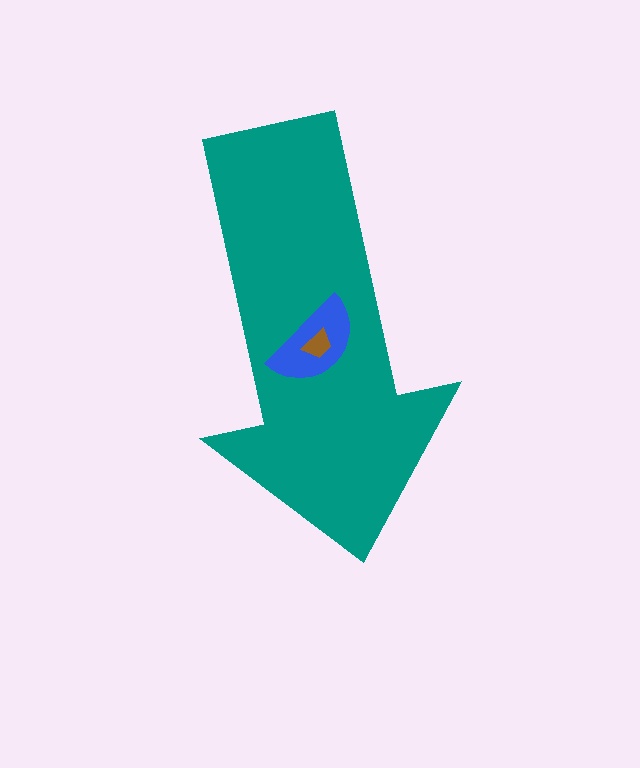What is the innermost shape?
The brown trapezoid.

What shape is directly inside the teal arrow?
The blue semicircle.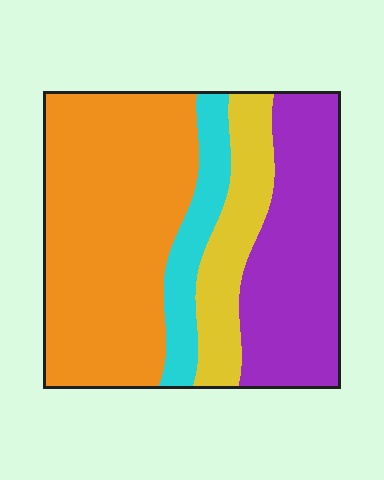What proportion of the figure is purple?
Purple covers 28% of the figure.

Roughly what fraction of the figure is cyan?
Cyan takes up less than a sixth of the figure.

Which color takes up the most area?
Orange, at roughly 45%.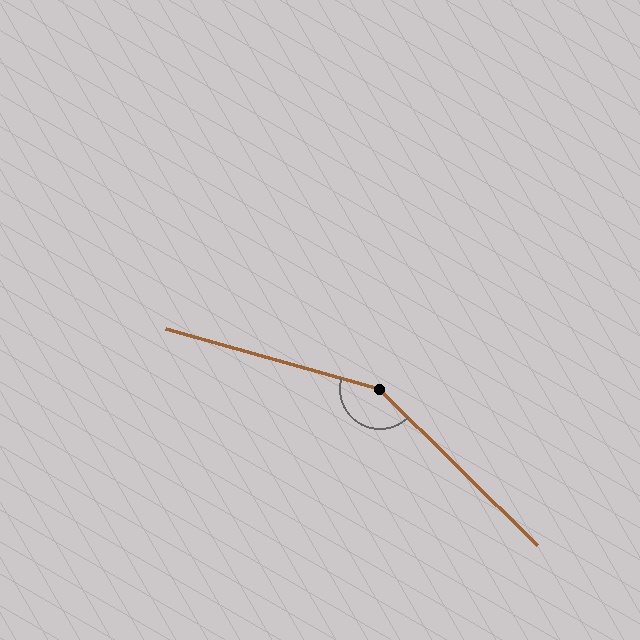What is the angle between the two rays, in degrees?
Approximately 151 degrees.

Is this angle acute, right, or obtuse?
It is obtuse.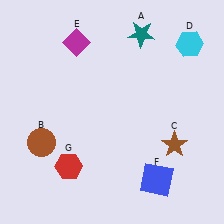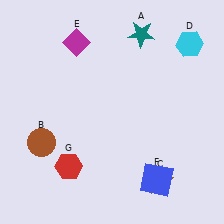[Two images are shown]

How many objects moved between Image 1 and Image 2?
1 object moved between the two images.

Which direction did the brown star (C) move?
The brown star (C) moved down.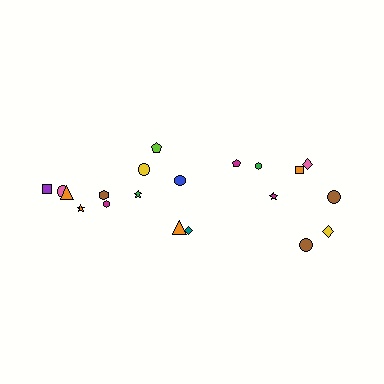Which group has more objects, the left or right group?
The left group.